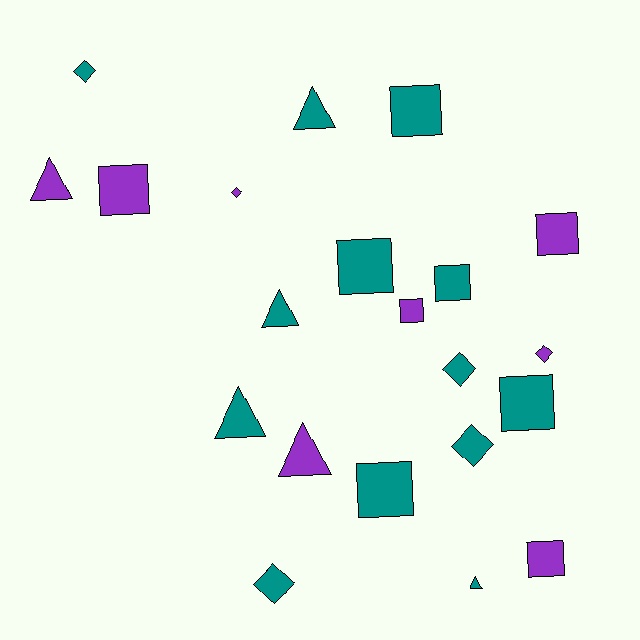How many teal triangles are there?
There are 4 teal triangles.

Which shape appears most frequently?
Square, with 9 objects.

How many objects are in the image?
There are 21 objects.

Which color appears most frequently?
Teal, with 13 objects.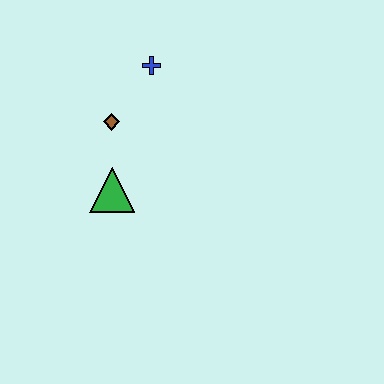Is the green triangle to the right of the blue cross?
No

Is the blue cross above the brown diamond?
Yes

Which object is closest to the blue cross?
The brown diamond is closest to the blue cross.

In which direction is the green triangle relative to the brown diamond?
The green triangle is below the brown diamond.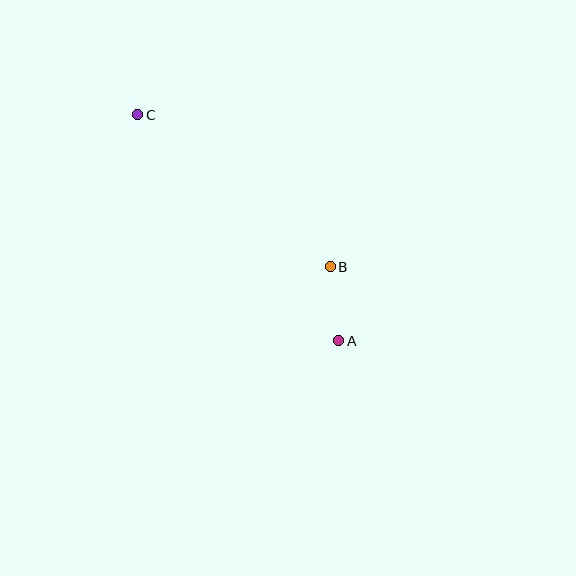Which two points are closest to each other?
Points A and B are closest to each other.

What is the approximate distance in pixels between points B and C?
The distance between B and C is approximately 245 pixels.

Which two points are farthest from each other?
Points A and C are farthest from each other.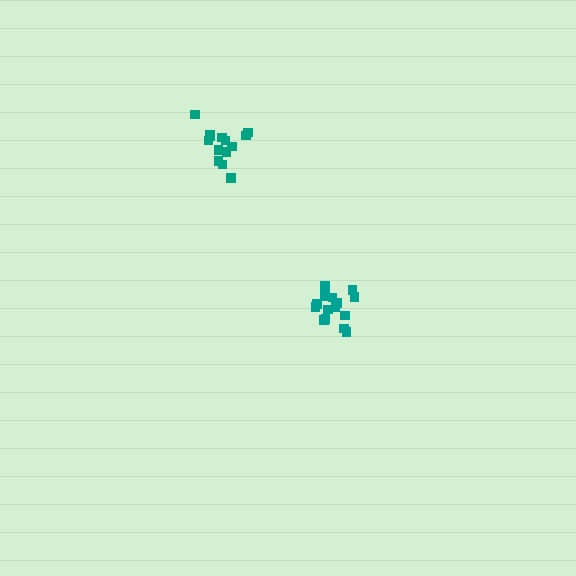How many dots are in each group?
Group 1: 14 dots, Group 2: 15 dots (29 total).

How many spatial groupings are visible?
There are 2 spatial groupings.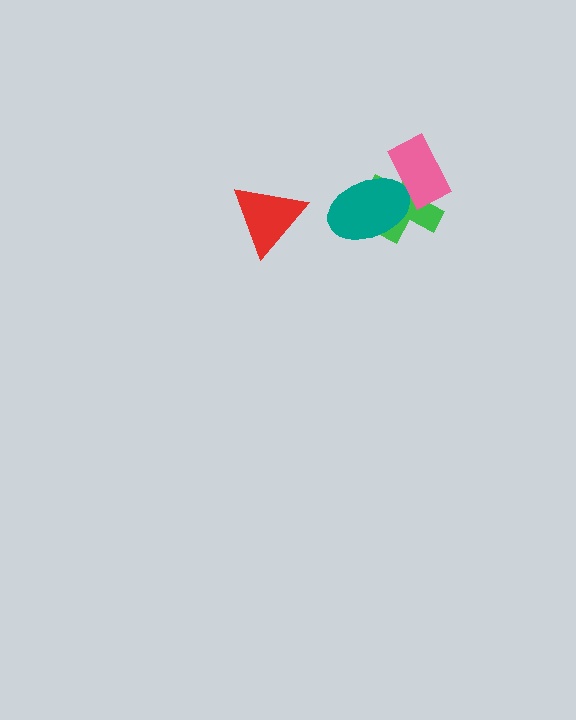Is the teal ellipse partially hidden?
Yes, it is partially covered by another shape.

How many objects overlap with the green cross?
2 objects overlap with the green cross.